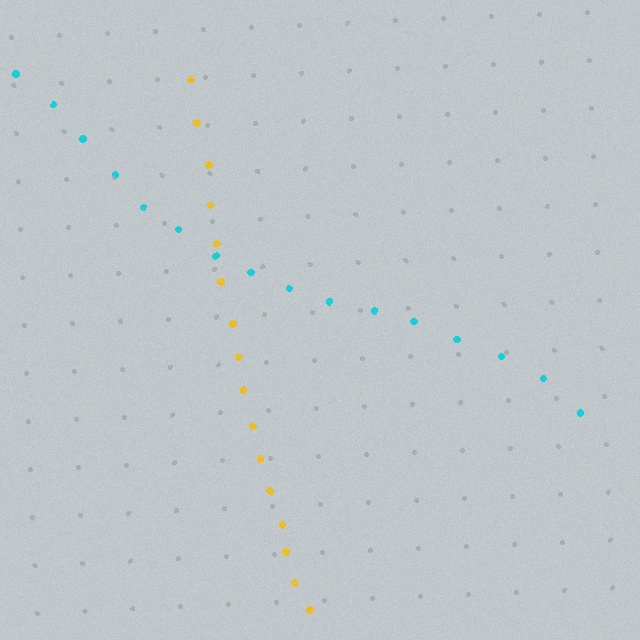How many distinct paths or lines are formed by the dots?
There are 2 distinct paths.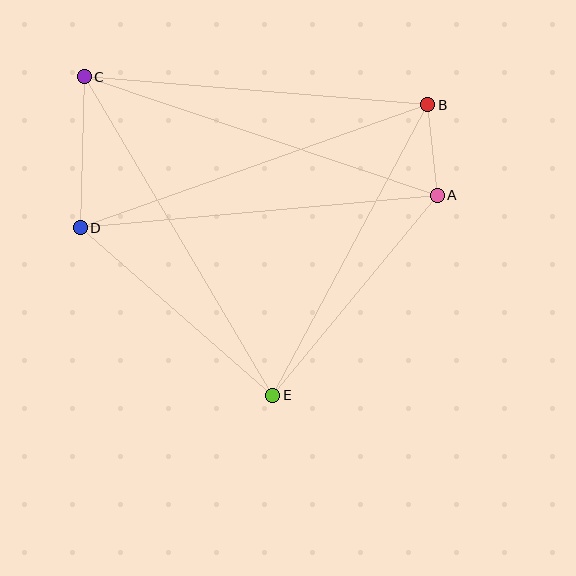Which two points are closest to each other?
Points A and B are closest to each other.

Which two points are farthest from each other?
Points A and C are farthest from each other.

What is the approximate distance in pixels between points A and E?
The distance between A and E is approximately 259 pixels.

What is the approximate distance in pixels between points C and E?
The distance between C and E is approximately 370 pixels.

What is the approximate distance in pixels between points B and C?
The distance between B and C is approximately 345 pixels.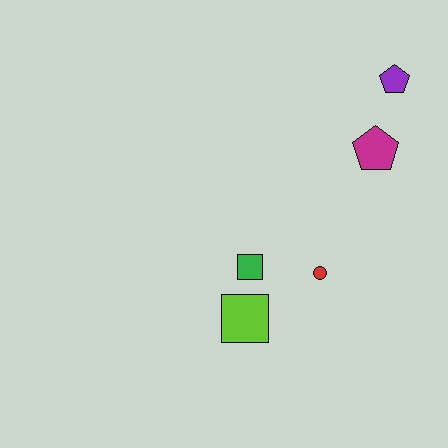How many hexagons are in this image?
There are no hexagons.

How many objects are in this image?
There are 5 objects.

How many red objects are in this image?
There is 1 red object.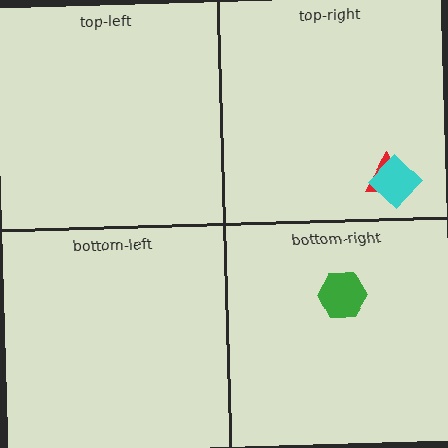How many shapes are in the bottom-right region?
1.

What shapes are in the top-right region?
The red triangle, the cyan diamond.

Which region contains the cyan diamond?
The top-right region.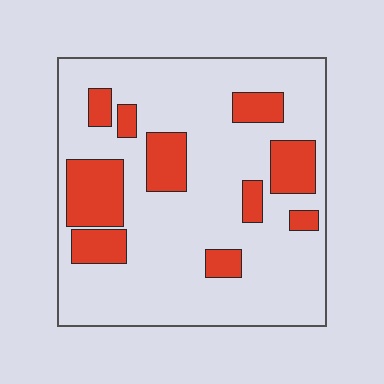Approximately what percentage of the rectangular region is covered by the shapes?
Approximately 25%.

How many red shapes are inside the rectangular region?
10.